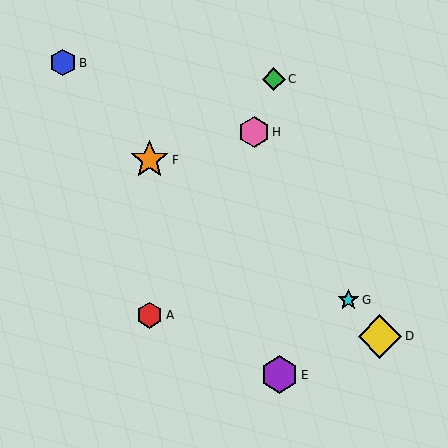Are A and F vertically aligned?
Yes, both are at x≈150.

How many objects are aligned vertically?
2 objects (A, F) are aligned vertically.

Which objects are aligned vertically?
Objects A, F are aligned vertically.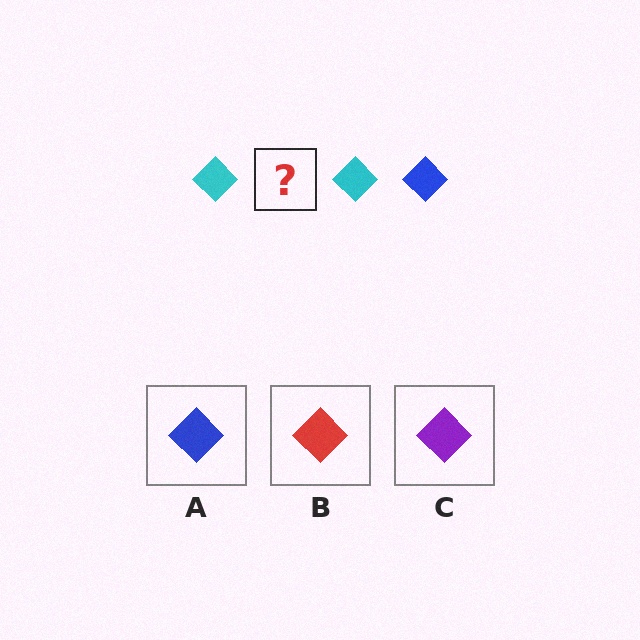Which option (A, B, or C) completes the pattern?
A.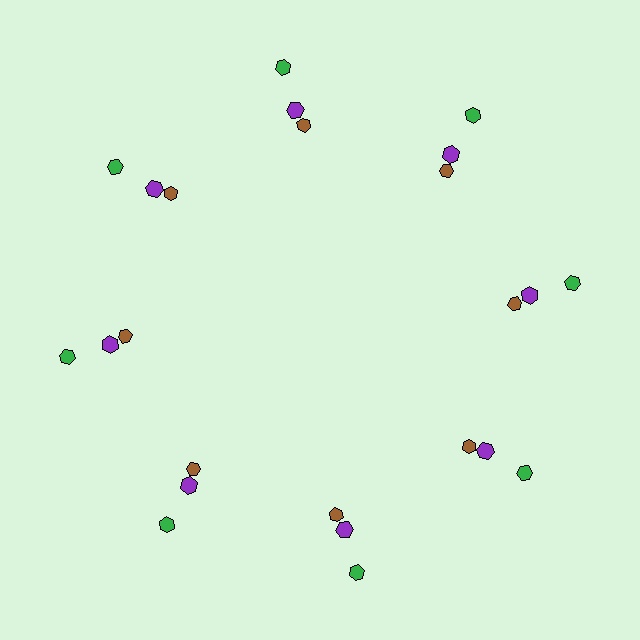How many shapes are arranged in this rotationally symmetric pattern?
There are 24 shapes, arranged in 8 groups of 3.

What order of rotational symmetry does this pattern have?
This pattern has 8-fold rotational symmetry.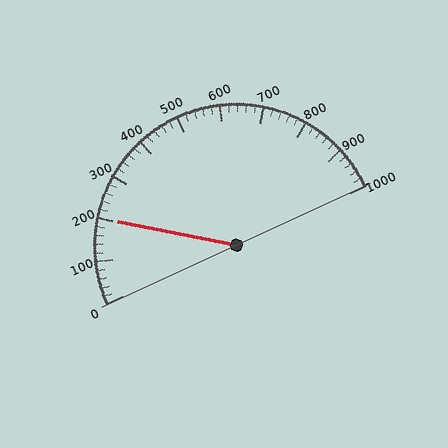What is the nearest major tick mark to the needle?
The nearest major tick mark is 200.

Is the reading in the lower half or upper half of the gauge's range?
The reading is in the lower half of the range (0 to 1000).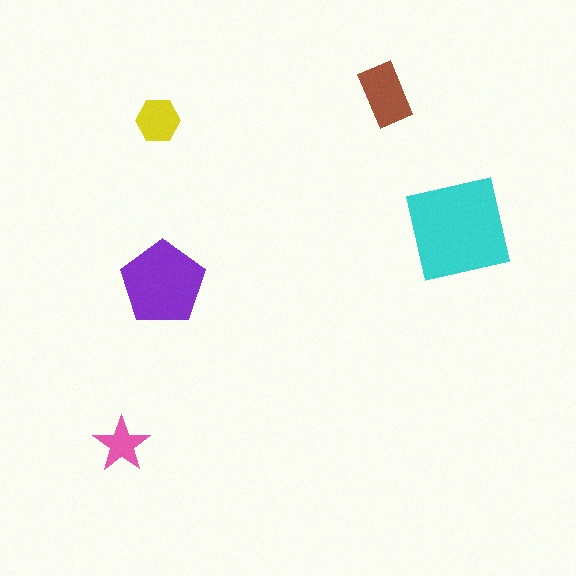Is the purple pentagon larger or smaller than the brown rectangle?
Larger.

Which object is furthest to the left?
The pink star is leftmost.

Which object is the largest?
The cyan square.